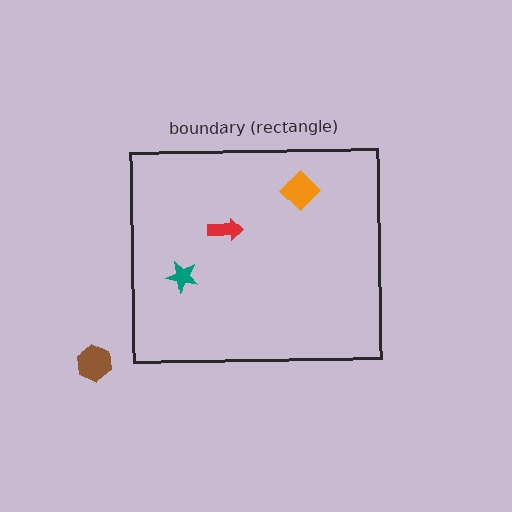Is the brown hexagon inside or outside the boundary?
Outside.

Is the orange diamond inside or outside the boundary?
Inside.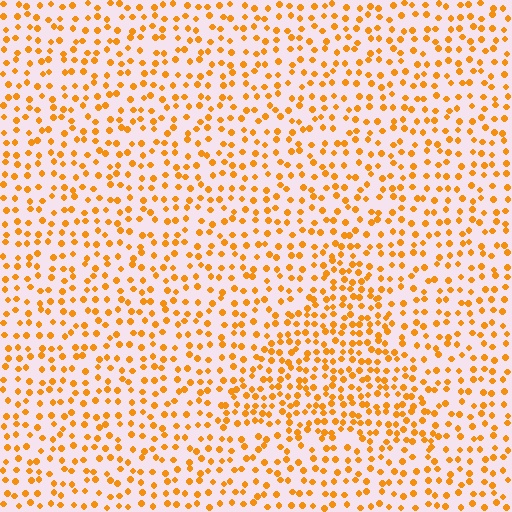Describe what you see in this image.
The image contains small orange elements arranged at two different densities. A triangle-shaped region is visible where the elements are more densely packed than the surrounding area.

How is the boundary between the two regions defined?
The boundary is defined by a change in element density (approximately 1.6x ratio). All elements are the same color, size, and shape.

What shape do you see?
I see a triangle.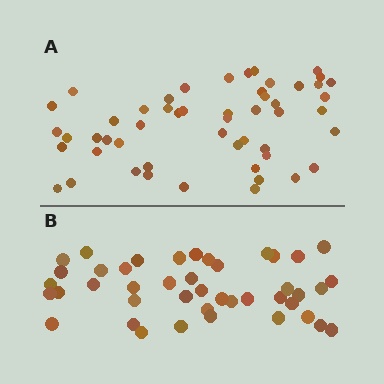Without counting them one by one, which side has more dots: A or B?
Region A (the top region) has more dots.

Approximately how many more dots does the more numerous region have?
Region A has roughly 8 or so more dots than region B.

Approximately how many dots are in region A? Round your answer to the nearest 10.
About 50 dots. (The exact count is 52, which rounds to 50.)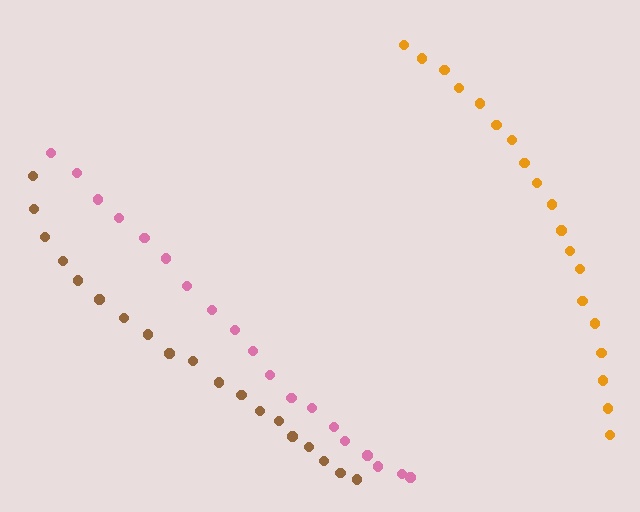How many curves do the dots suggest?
There are 3 distinct paths.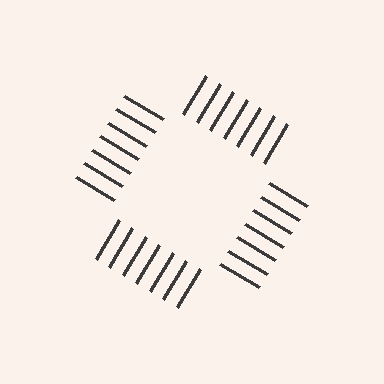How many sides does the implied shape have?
4 sides — the line-ends trace a square.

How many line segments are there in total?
28 — 7 along each of the 4 edges.